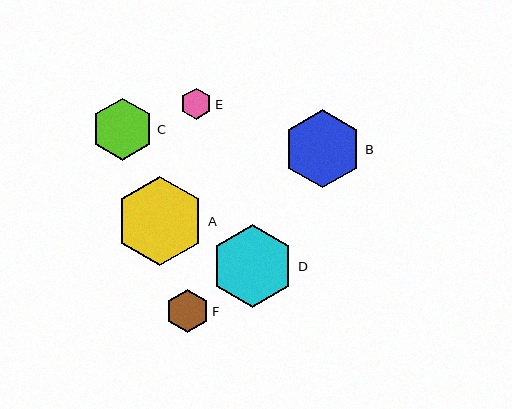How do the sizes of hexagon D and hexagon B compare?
Hexagon D and hexagon B are approximately the same size.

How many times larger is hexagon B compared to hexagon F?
Hexagon B is approximately 1.8 times the size of hexagon F.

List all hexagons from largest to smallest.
From largest to smallest: A, D, B, C, F, E.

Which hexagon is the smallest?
Hexagon E is the smallest with a size of approximately 32 pixels.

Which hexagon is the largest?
Hexagon A is the largest with a size of approximately 90 pixels.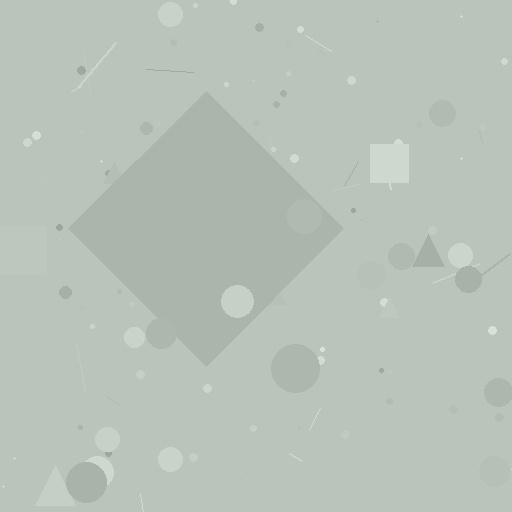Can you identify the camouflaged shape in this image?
The camouflaged shape is a diamond.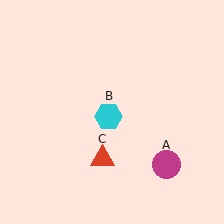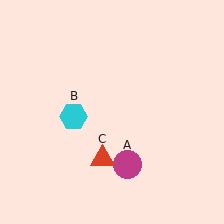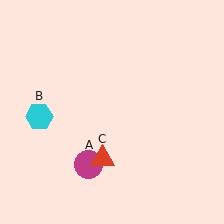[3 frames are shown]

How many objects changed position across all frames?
2 objects changed position: magenta circle (object A), cyan hexagon (object B).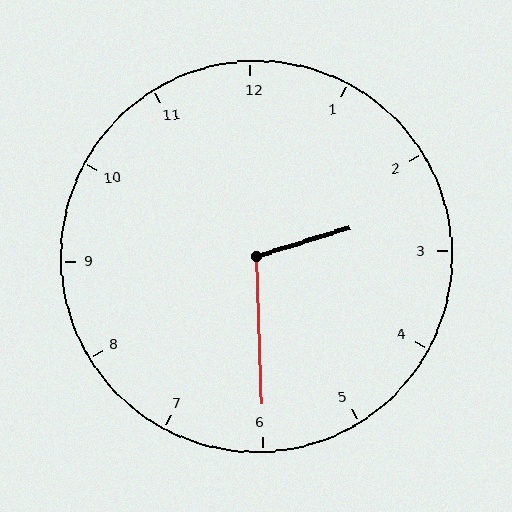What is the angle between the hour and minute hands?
Approximately 105 degrees.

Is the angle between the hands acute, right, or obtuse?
It is obtuse.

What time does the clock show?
2:30.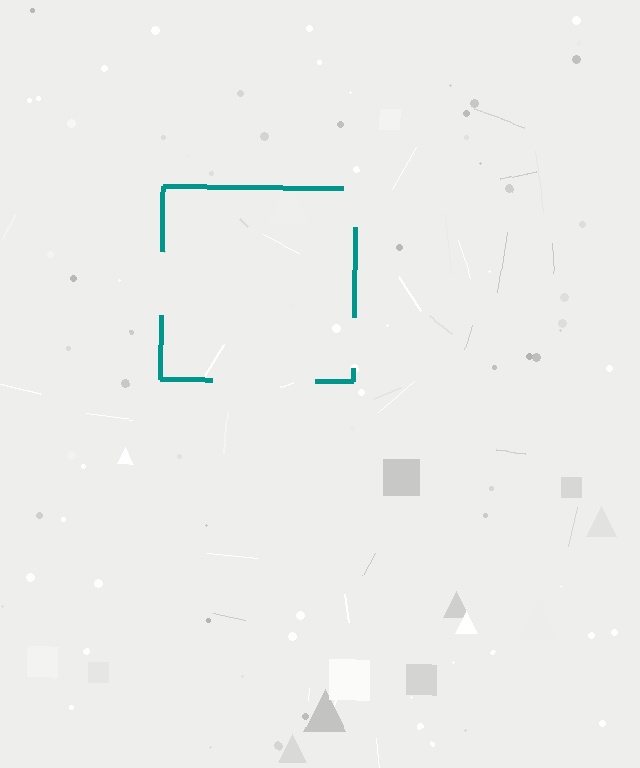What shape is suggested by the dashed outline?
The dashed outline suggests a square.